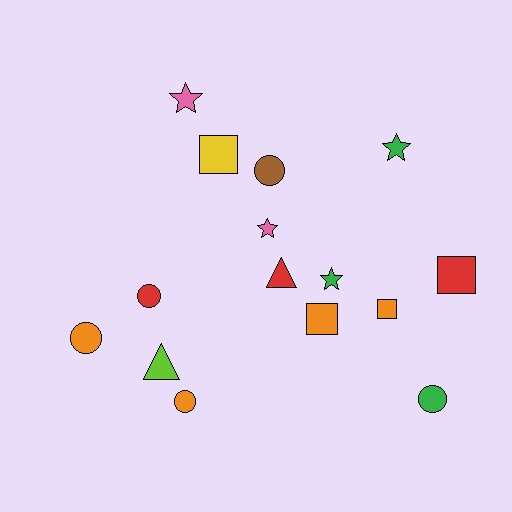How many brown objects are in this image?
There is 1 brown object.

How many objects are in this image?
There are 15 objects.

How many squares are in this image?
There are 4 squares.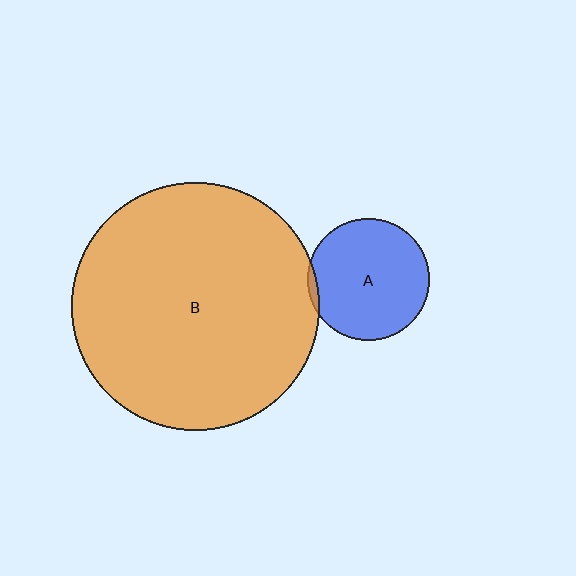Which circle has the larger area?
Circle B (orange).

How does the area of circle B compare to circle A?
Approximately 4.1 times.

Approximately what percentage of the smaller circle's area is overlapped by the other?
Approximately 5%.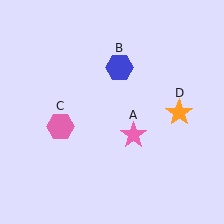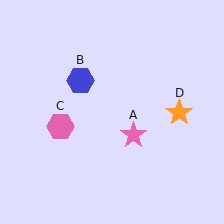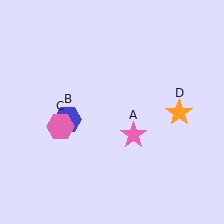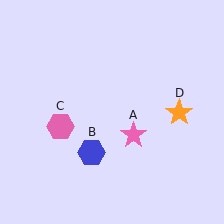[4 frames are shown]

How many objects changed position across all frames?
1 object changed position: blue hexagon (object B).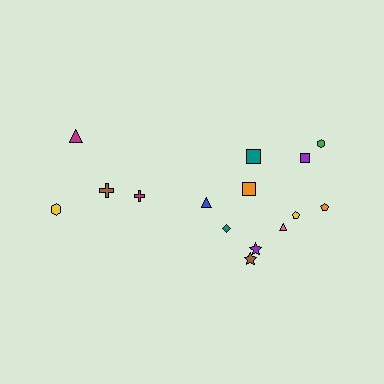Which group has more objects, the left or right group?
The right group.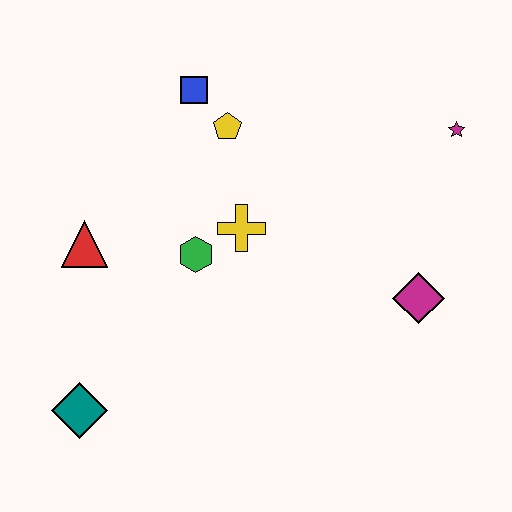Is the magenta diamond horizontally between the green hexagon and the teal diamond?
No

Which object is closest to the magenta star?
The magenta diamond is closest to the magenta star.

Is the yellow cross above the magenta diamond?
Yes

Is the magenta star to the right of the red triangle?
Yes